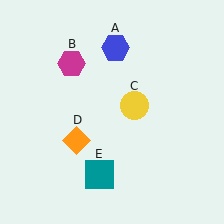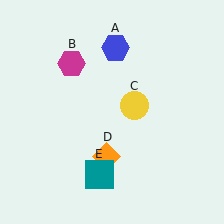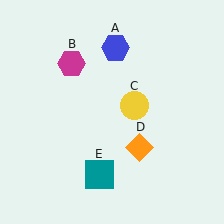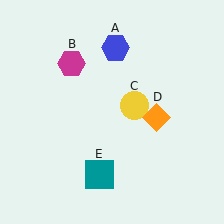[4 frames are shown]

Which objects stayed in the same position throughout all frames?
Blue hexagon (object A) and magenta hexagon (object B) and yellow circle (object C) and teal square (object E) remained stationary.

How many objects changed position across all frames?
1 object changed position: orange diamond (object D).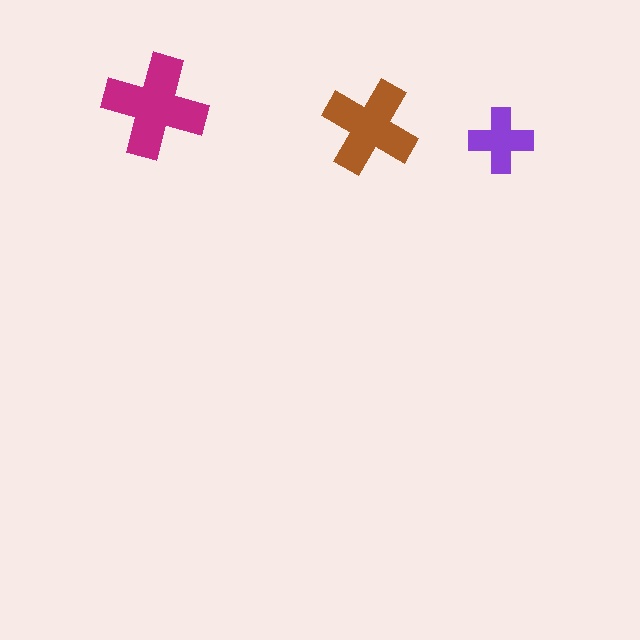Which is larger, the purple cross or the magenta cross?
The magenta one.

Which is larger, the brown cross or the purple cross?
The brown one.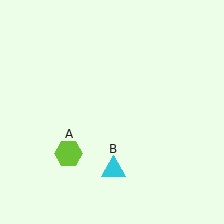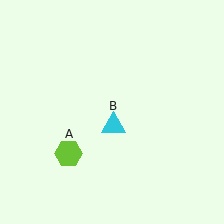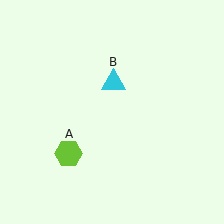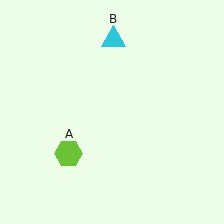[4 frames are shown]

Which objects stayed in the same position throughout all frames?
Lime hexagon (object A) remained stationary.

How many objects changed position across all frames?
1 object changed position: cyan triangle (object B).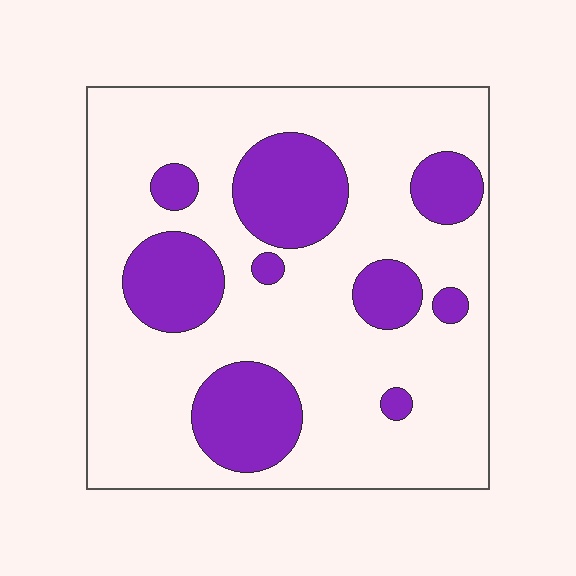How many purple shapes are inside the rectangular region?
9.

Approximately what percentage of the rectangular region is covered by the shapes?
Approximately 25%.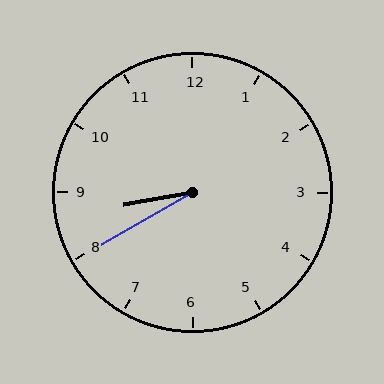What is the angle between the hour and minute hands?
Approximately 20 degrees.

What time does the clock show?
8:40.